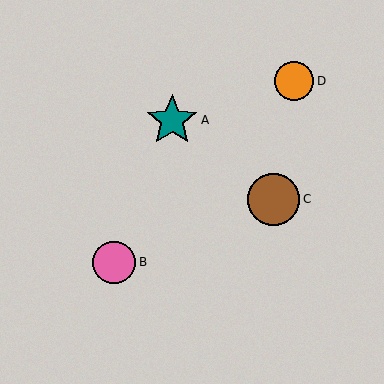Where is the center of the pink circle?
The center of the pink circle is at (114, 262).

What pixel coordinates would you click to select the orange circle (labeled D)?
Click at (294, 81) to select the orange circle D.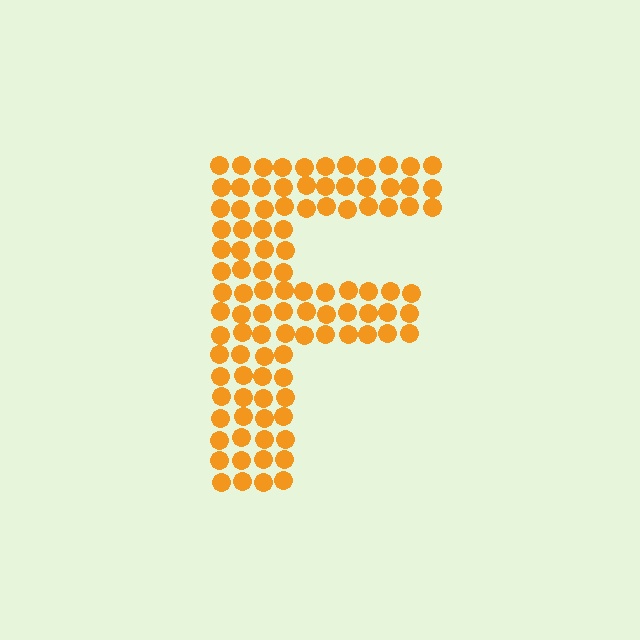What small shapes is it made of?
It is made of small circles.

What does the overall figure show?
The overall figure shows the letter F.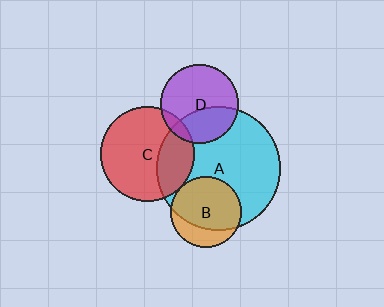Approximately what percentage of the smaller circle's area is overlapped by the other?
Approximately 10%.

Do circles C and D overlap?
Yes.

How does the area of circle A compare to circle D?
Approximately 2.5 times.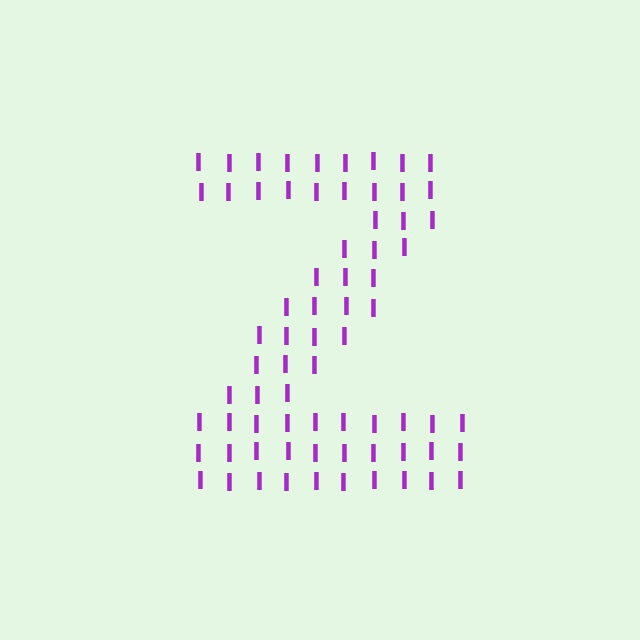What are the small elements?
The small elements are letter I's.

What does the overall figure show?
The overall figure shows the letter Z.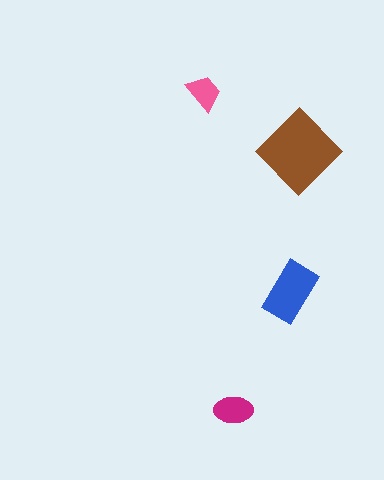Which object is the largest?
The brown diamond.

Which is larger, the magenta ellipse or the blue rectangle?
The blue rectangle.